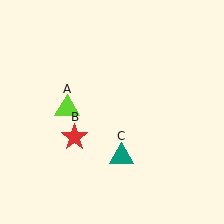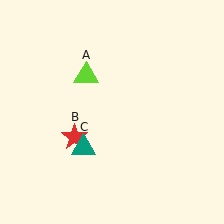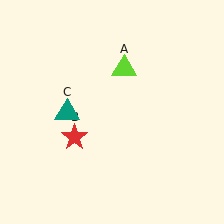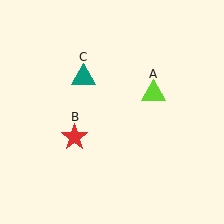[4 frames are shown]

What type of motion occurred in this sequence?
The lime triangle (object A), teal triangle (object C) rotated clockwise around the center of the scene.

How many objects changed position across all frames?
2 objects changed position: lime triangle (object A), teal triangle (object C).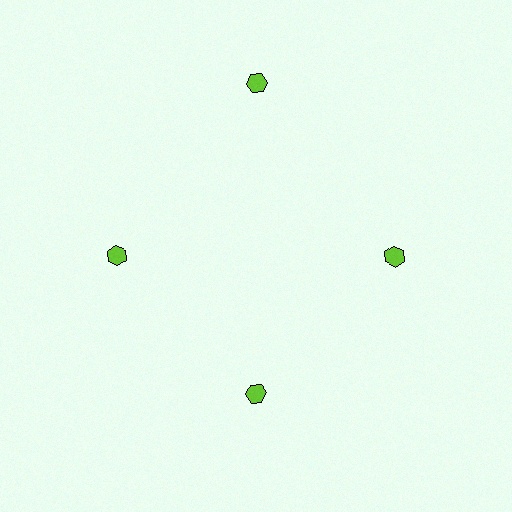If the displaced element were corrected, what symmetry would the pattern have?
It would have 4-fold rotational symmetry — the pattern would map onto itself every 90 degrees.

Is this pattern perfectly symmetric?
No. The 4 lime hexagons are arranged in a ring, but one element near the 12 o'clock position is pushed outward from the center, breaking the 4-fold rotational symmetry.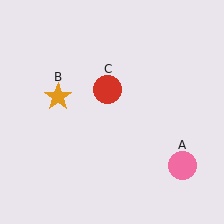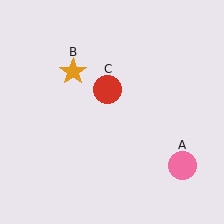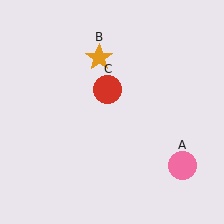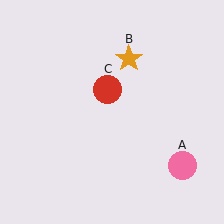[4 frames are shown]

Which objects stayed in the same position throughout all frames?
Pink circle (object A) and red circle (object C) remained stationary.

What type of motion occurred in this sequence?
The orange star (object B) rotated clockwise around the center of the scene.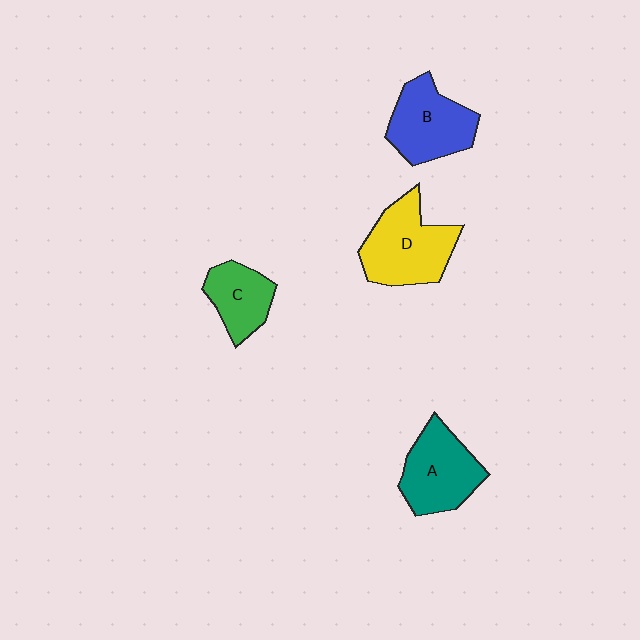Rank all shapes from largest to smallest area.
From largest to smallest: D (yellow), A (teal), B (blue), C (green).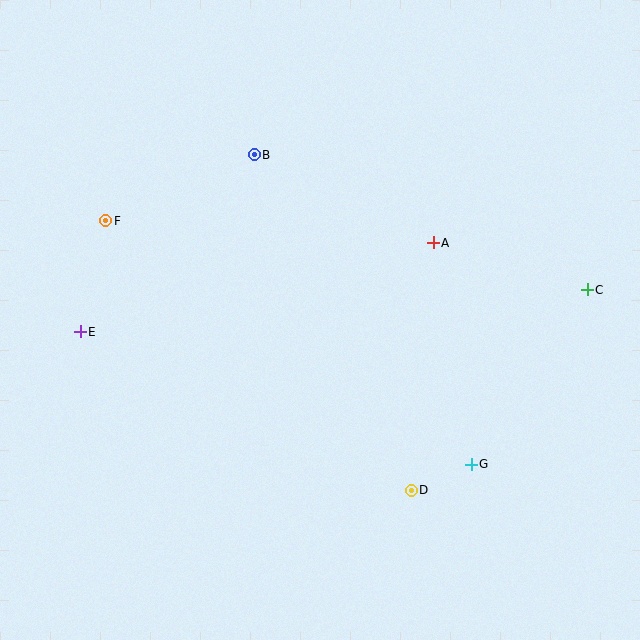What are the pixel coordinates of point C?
Point C is at (587, 290).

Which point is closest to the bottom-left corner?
Point E is closest to the bottom-left corner.